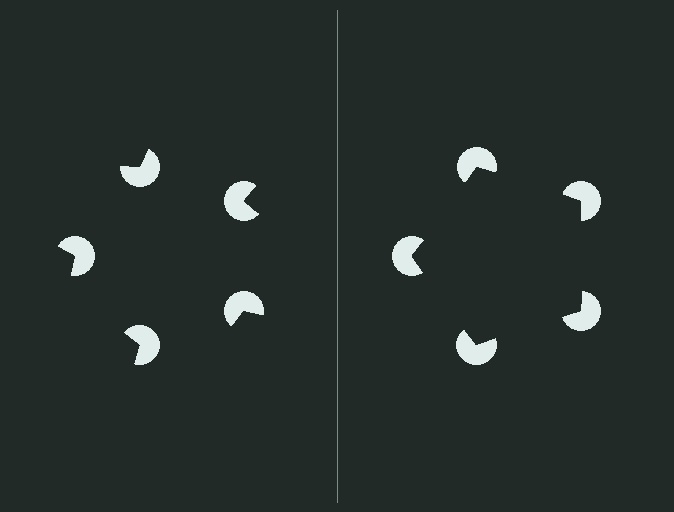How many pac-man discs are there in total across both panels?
10 — 5 on each side.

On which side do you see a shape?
An illusory pentagon appears on the right side. On the left side the wedge cuts are rotated, so no coherent shape forms.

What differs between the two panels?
The pac-man discs are positioned identically on both sides; only the wedge orientations differ. On the right they align to a pentagon; on the left they are misaligned.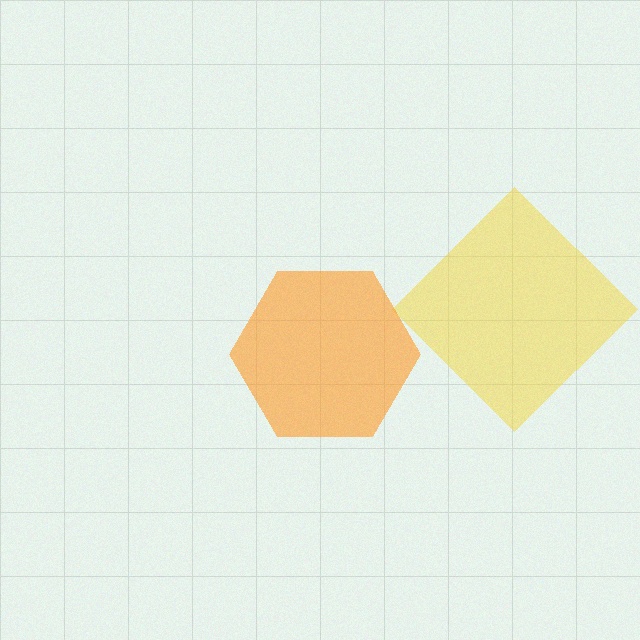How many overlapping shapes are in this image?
There are 2 overlapping shapes in the image.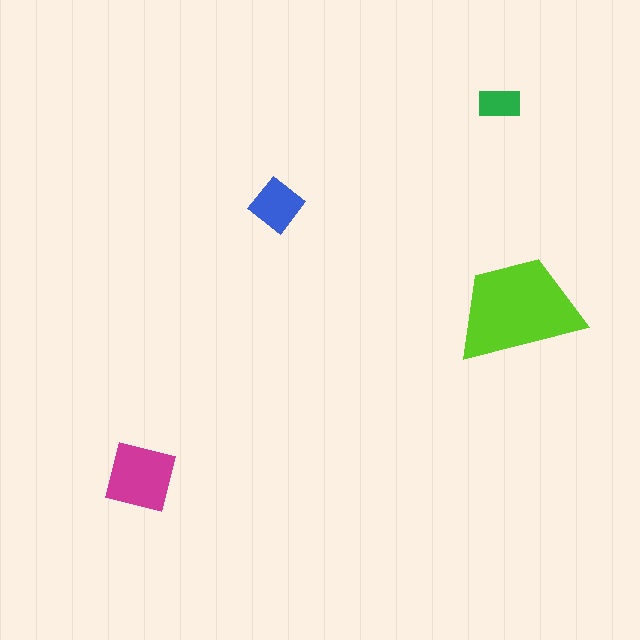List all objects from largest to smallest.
The lime trapezoid, the magenta square, the blue diamond, the green rectangle.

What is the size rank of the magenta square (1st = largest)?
2nd.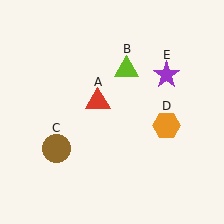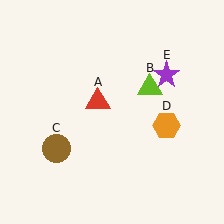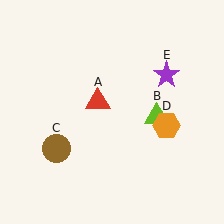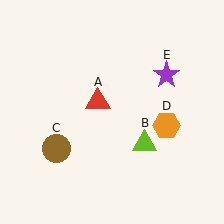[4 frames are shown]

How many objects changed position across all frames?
1 object changed position: lime triangle (object B).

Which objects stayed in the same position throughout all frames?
Red triangle (object A) and brown circle (object C) and orange hexagon (object D) and purple star (object E) remained stationary.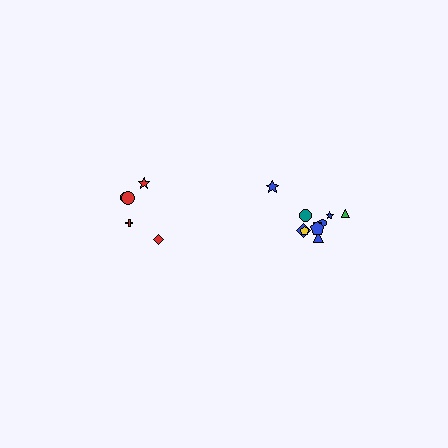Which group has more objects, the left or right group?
The right group.